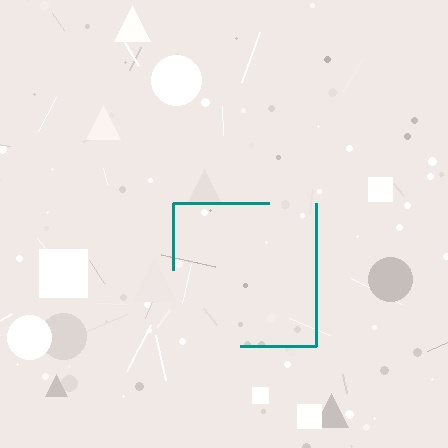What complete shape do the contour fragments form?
The contour fragments form a square.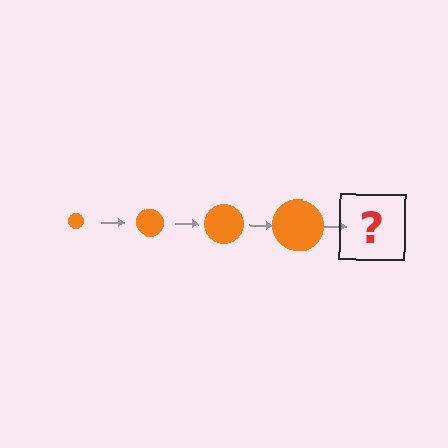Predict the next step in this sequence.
The next step is an orange circle, larger than the previous one.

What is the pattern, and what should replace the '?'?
The pattern is that the circle gets progressively larger each step. The '?' should be an orange circle, larger than the previous one.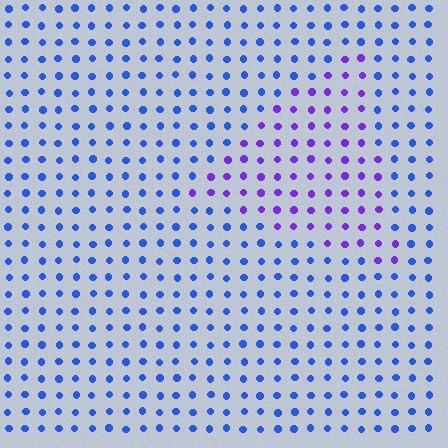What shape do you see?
I see a triangle.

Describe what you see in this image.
The image is filled with small blue elements in a uniform arrangement. A triangle-shaped region is visible where the elements are tinted to a slightly different hue, forming a subtle color boundary.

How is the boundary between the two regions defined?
The boundary is defined purely by a slight shift in hue (about 44 degrees). Spacing, size, and orientation are identical on both sides.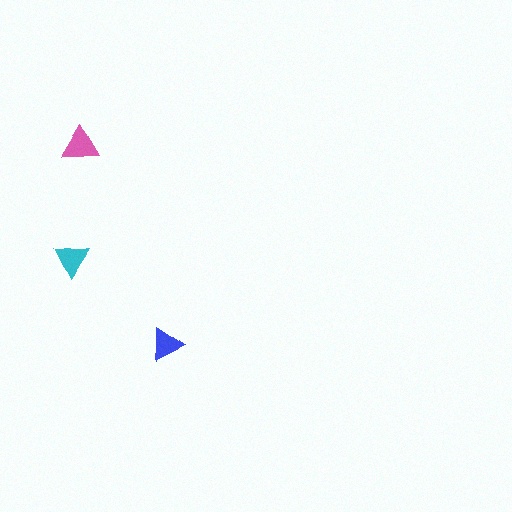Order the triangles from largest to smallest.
the pink one, the cyan one, the blue one.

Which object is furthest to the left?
The cyan triangle is leftmost.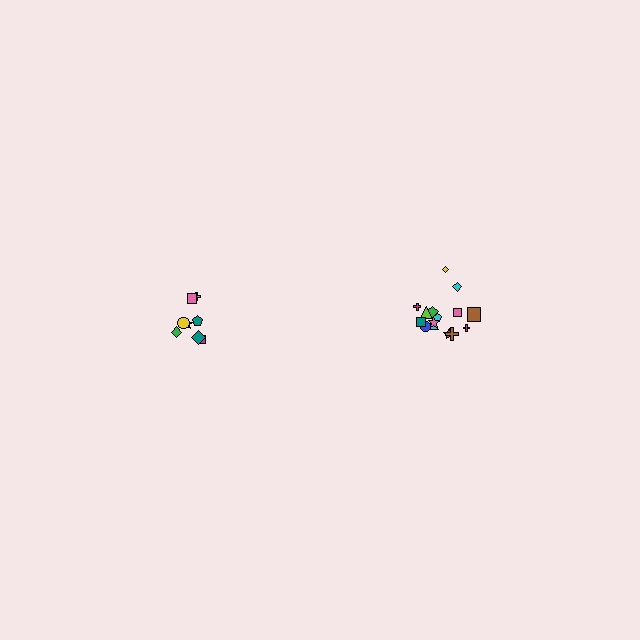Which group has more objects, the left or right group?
The right group.